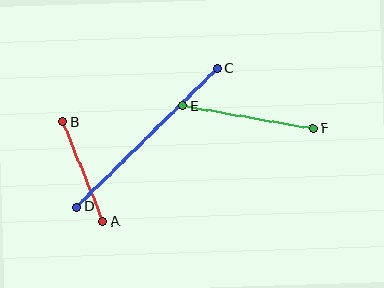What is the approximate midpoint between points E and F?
The midpoint is at approximately (248, 117) pixels.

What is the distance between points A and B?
The distance is approximately 108 pixels.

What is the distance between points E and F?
The distance is approximately 132 pixels.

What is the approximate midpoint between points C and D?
The midpoint is at approximately (147, 138) pixels.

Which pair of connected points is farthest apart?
Points C and D are farthest apart.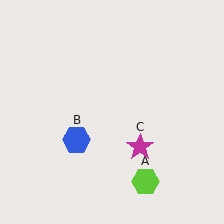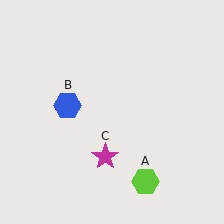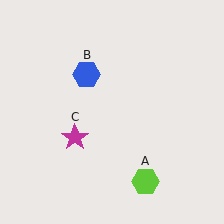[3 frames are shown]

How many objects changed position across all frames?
2 objects changed position: blue hexagon (object B), magenta star (object C).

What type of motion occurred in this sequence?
The blue hexagon (object B), magenta star (object C) rotated clockwise around the center of the scene.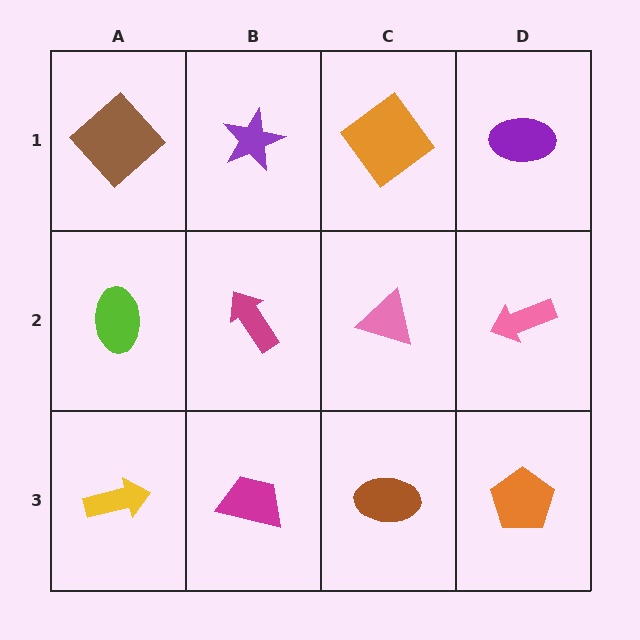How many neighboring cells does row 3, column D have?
2.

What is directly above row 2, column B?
A purple star.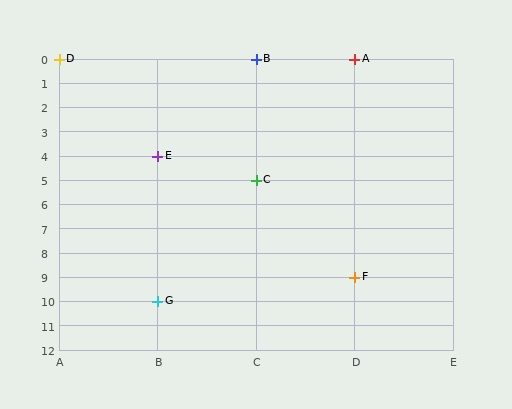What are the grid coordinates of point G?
Point G is at grid coordinates (B, 10).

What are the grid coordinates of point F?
Point F is at grid coordinates (D, 9).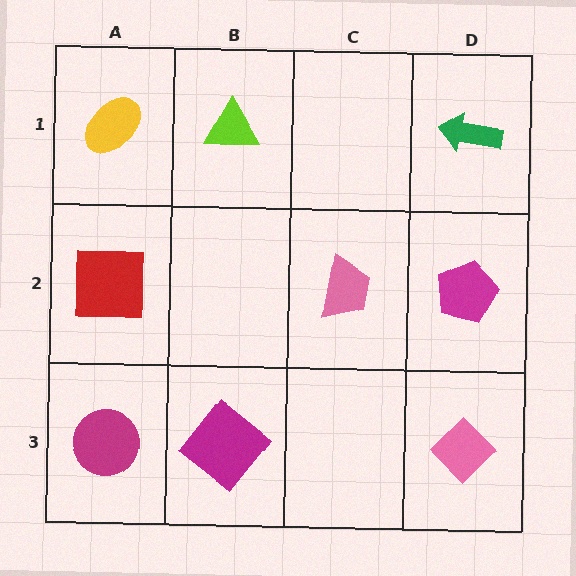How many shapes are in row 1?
3 shapes.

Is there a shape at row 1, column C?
No, that cell is empty.